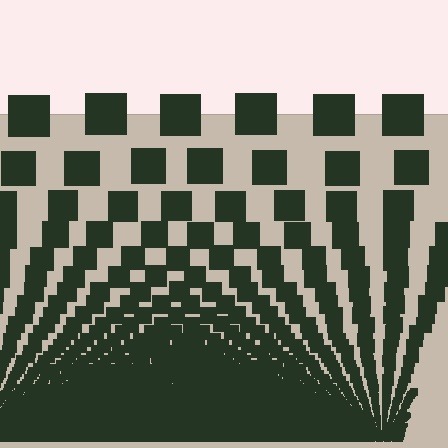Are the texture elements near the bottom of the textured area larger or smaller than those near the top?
Smaller. The gradient is inverted — elements near the bottom are smaller and denser.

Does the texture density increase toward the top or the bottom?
Density increases toward the bottom.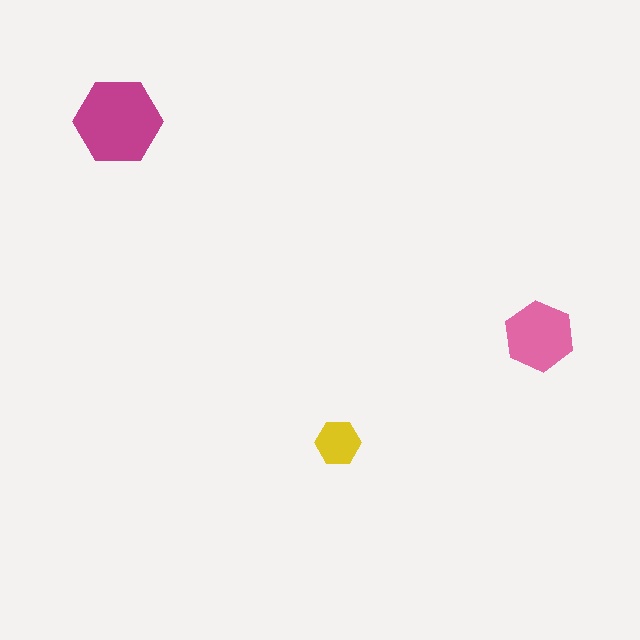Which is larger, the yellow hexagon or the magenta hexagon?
The magenta one.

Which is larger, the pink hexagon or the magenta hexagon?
The magenta one.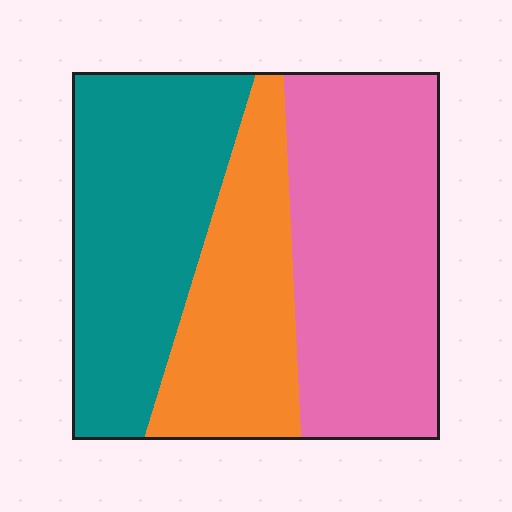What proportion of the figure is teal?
Teal takes up about one third (1/3) of the figure.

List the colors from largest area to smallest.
From largest to smallest: pink, teal, orange.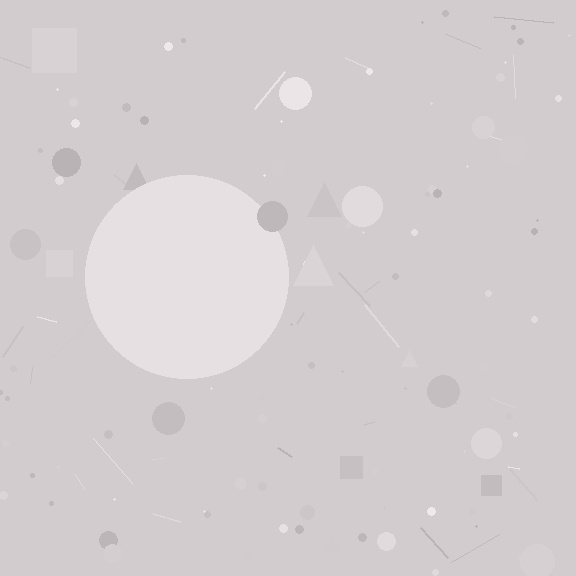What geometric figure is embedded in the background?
A circle is embedded in the background.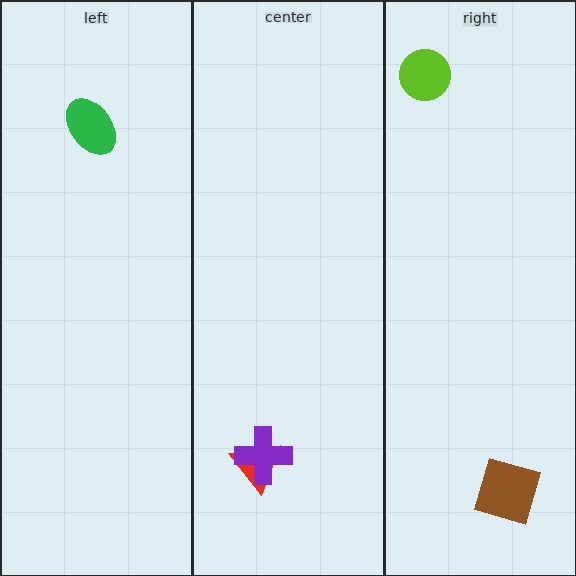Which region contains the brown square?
The right region.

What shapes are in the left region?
The green ellipse.